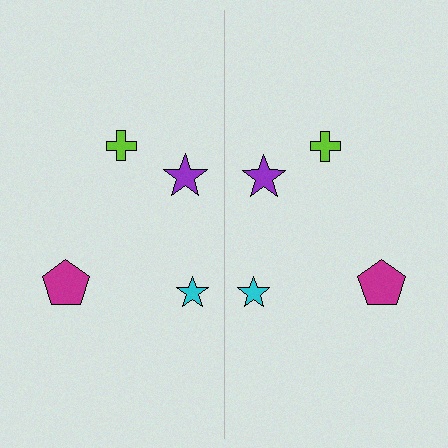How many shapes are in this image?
There are 8 shapes in this image.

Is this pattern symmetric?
Yes, this pattern has bilateral (reflection) symmetry.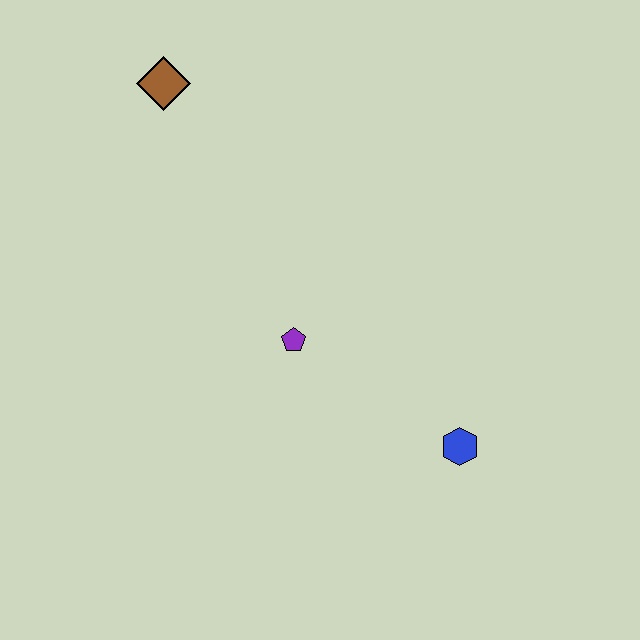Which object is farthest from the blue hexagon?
The brown diamond is farthest from the blue hexagon.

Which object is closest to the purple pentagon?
The blue hexagon is closest to the purple pentagon.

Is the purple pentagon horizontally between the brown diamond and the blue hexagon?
Yes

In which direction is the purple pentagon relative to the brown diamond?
The purple pentagon is below the brown diamond.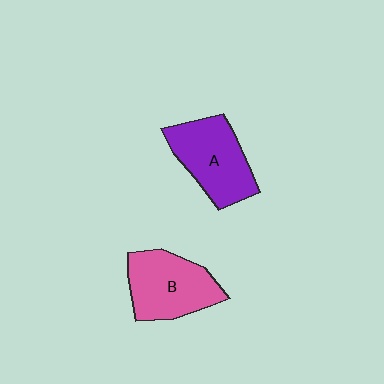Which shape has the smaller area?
Shape B (pink).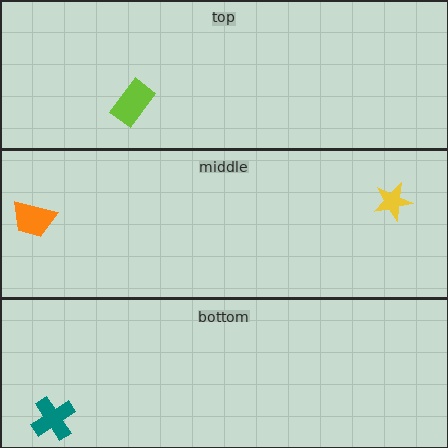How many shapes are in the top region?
1.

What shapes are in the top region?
The lime rectangle.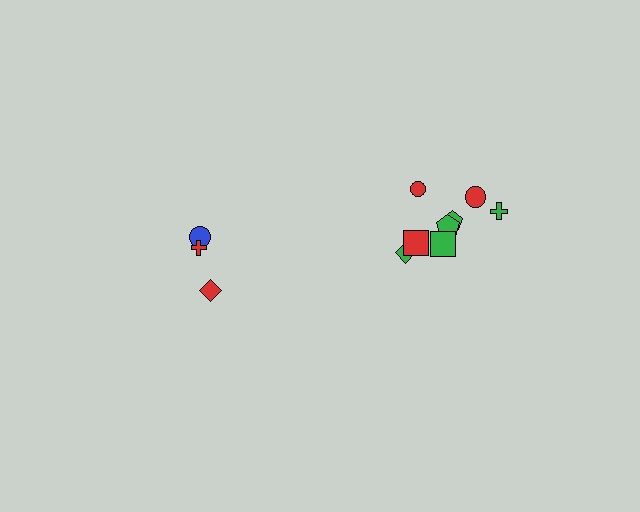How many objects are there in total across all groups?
There are 11 objects.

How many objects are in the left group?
There are 3 objects.